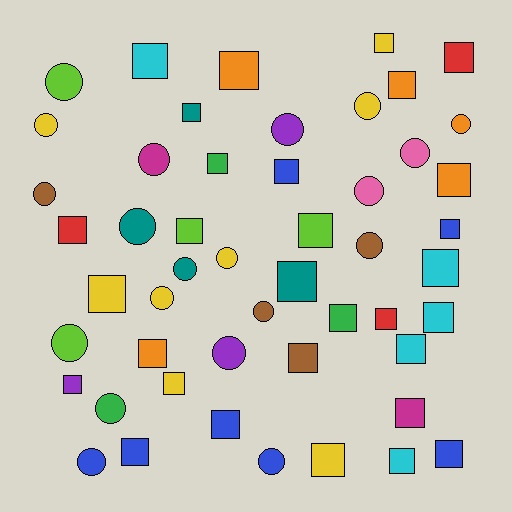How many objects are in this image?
There are 50 objects.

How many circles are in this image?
There are 20 circles.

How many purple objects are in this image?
There are 3 purple objects.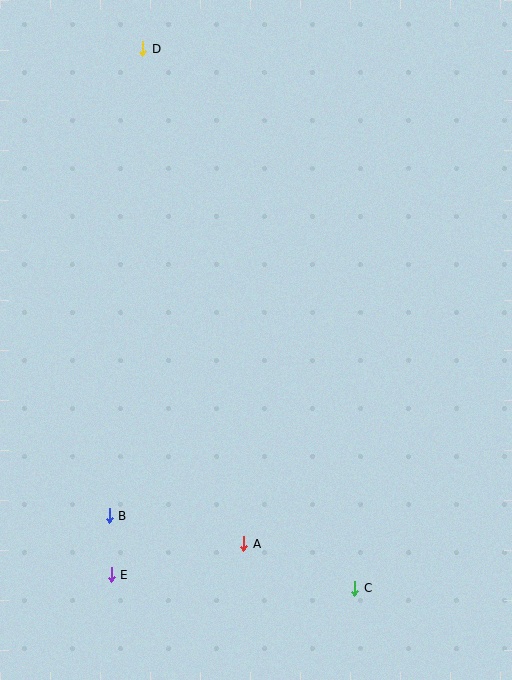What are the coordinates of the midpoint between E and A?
The midpoint between E and A is at (178, 559).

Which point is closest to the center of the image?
Point A at (244, 544) is closest to the center.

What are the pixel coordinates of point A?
Point A is at (244, 544).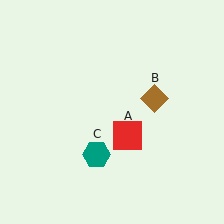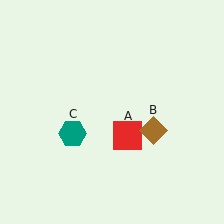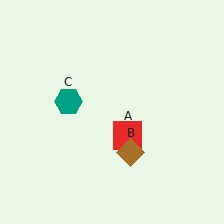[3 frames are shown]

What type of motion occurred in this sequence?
The brown diamond (object B), teal hexagon (object C) rotated clockwise around the center of the scene.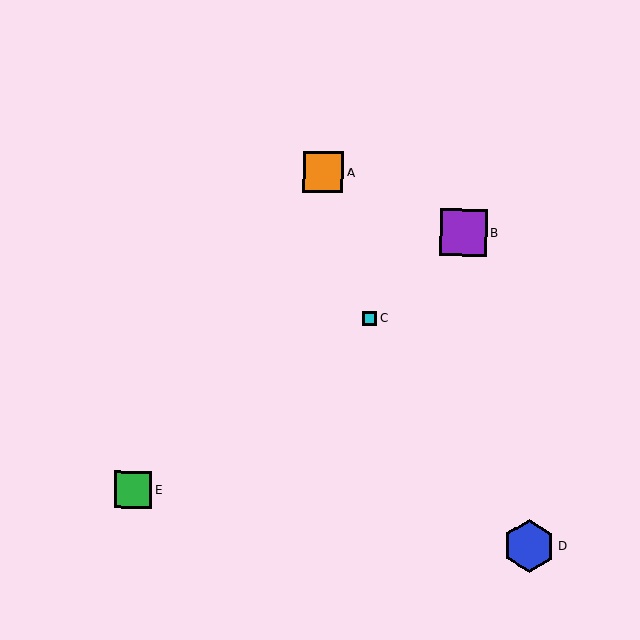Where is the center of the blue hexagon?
The center of the blue hexagon is at (529, 546).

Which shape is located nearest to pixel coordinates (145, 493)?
The green square (labeled E) at (133, 489) is nearest to that location.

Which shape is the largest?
The blue hexagon (labeled D) is the largest.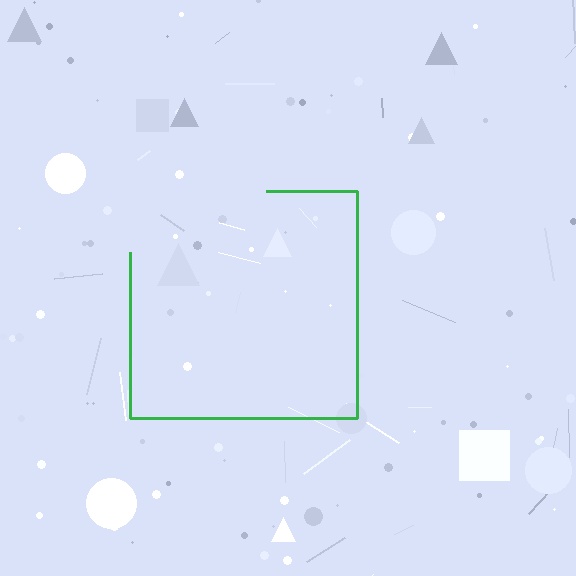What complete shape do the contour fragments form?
The contour fragments form a square.